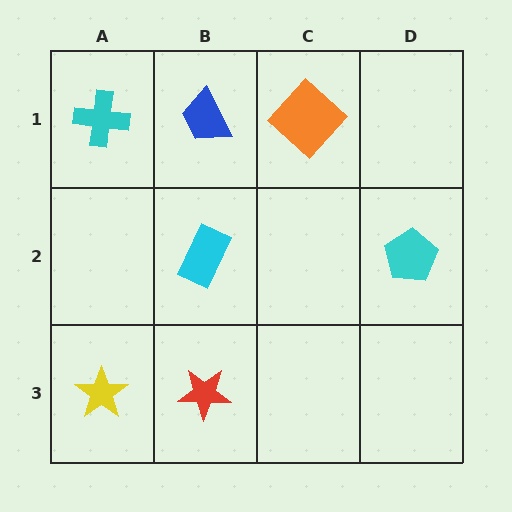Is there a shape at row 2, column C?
No, that cell is empty.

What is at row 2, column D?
A cyan pentagon.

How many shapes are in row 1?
3 shapes.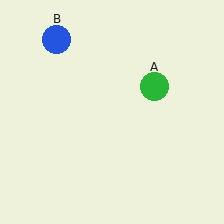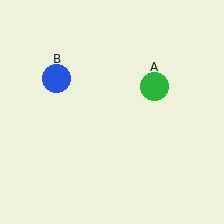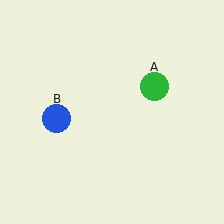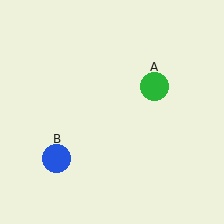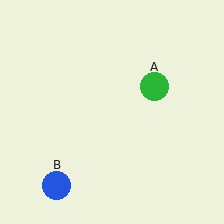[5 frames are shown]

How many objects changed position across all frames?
1 object changed position: blue circle (object B).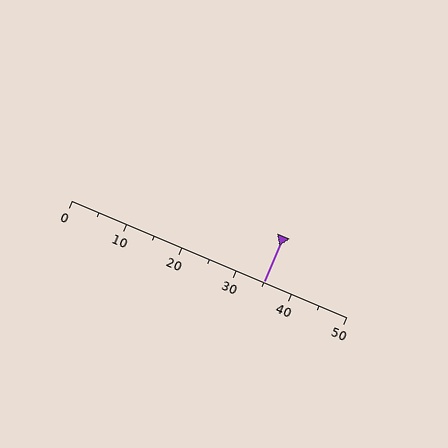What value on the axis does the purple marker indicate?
The marker indicates approximately 35.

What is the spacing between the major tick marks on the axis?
The major ticks are spaced 10 apart.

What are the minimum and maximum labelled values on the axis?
The axis runs from 0 to 50.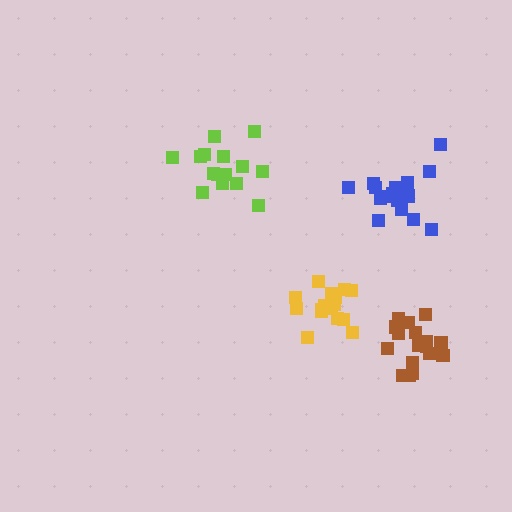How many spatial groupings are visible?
There are 4 spatial groupings.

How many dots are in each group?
Group 1: 18 dots, Group 2: 15 dots, Group 3: 17 dots, Group 4: 16 dots (66 total).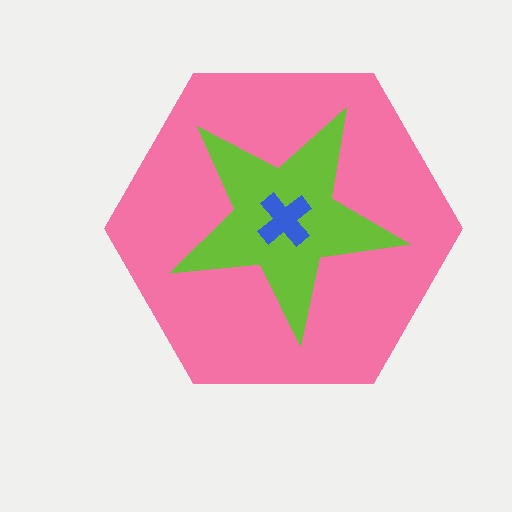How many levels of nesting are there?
3.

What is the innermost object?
The blue cross.